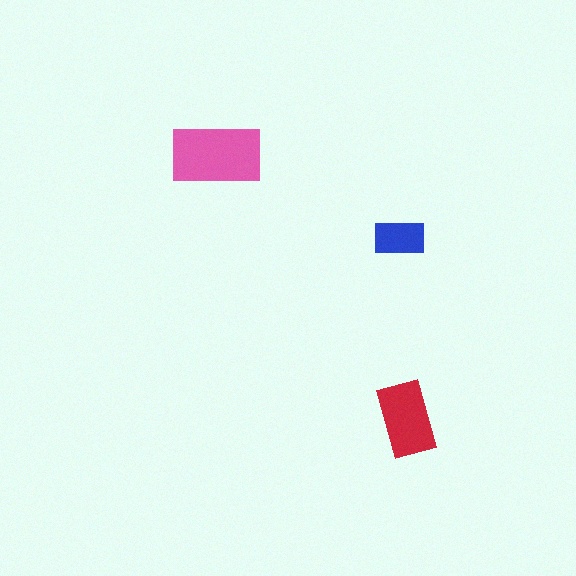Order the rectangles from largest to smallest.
the pink one, the red one, the blue one.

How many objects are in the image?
There are 3 objects in the image.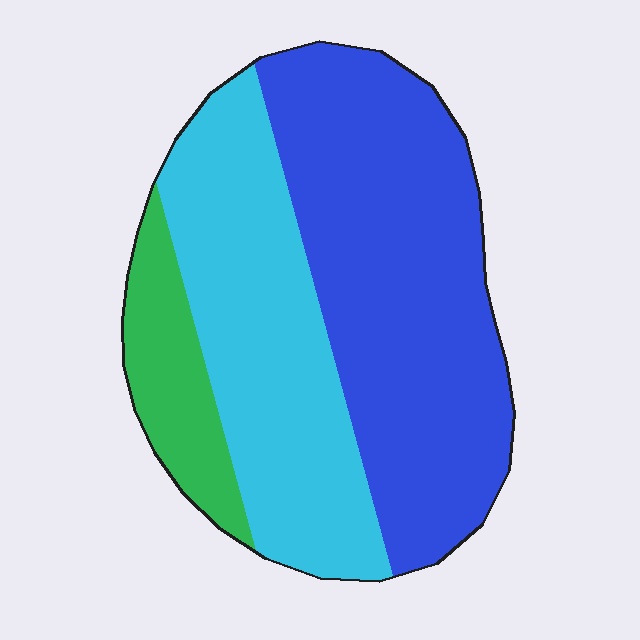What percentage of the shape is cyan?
Cyan covers around 35% of the shape.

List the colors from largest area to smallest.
From largest to smallest: blue, cyan, green.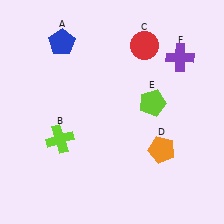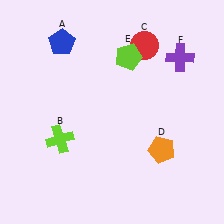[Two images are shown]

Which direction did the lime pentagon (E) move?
The lime pentagon (E) moved up.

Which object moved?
The lime pentagon (E) moved up.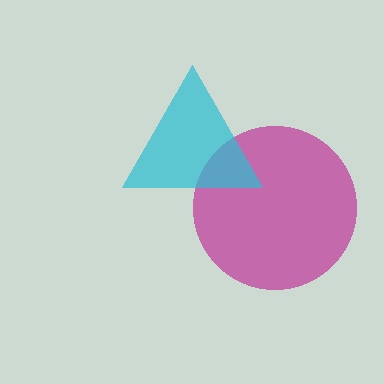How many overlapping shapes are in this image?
There are 2 overlapping shapes in the image.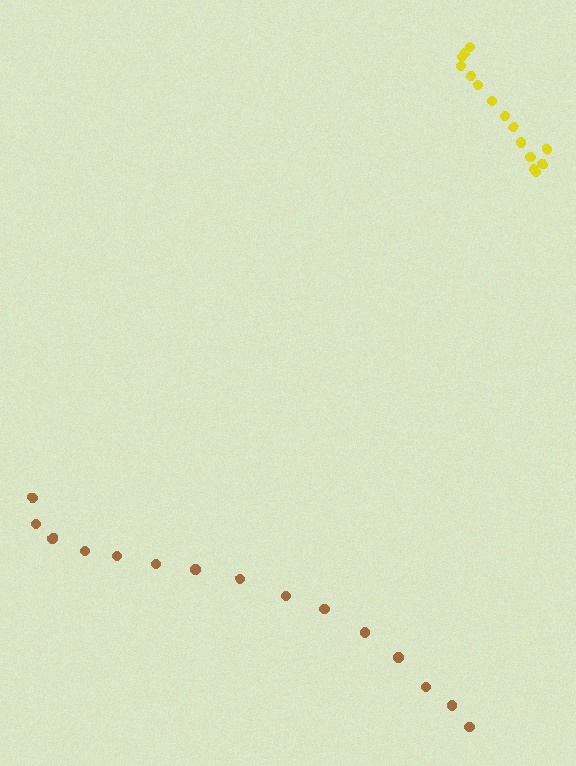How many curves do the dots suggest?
There are 2 distinct paths.